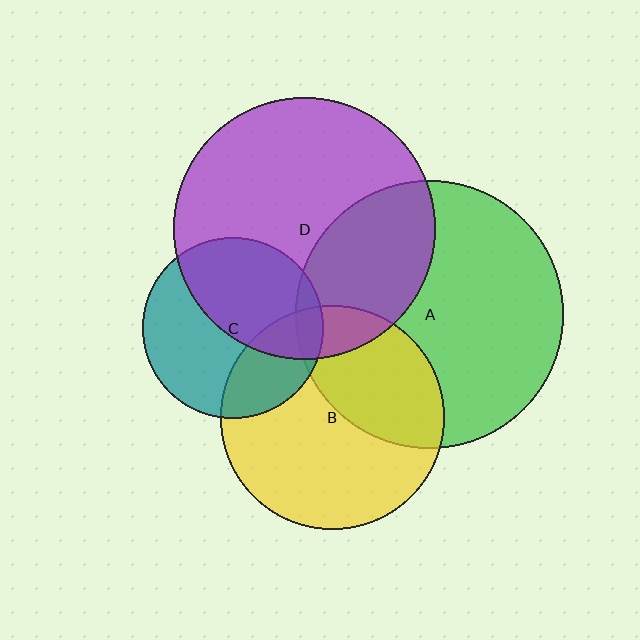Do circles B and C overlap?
Yes.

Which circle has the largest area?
Circle A (green).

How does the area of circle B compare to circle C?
Approximately 1.5 times.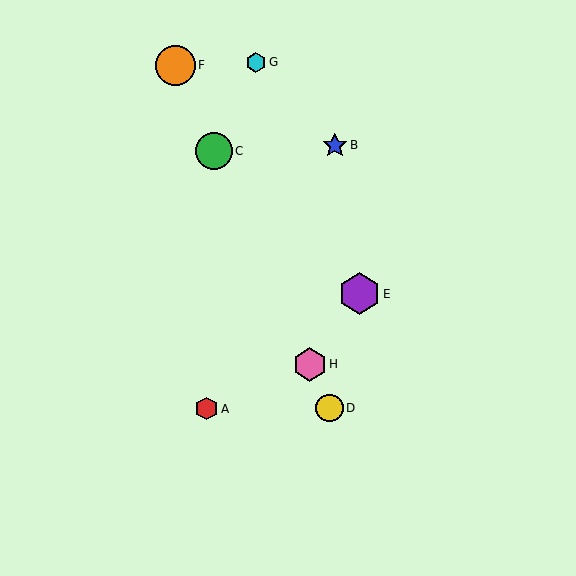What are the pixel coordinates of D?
Object D is at (329, 408).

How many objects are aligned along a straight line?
4 objects (C, D, F, H) are aligned along a straight line.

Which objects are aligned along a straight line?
Objects C, D, F, H are aligned along a straight line.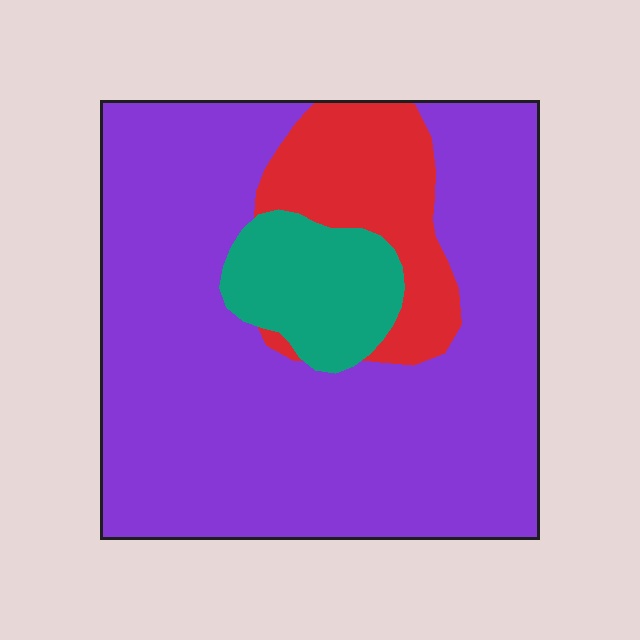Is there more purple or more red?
Purple.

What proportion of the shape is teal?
Teal takes up less than a quarter of the shape.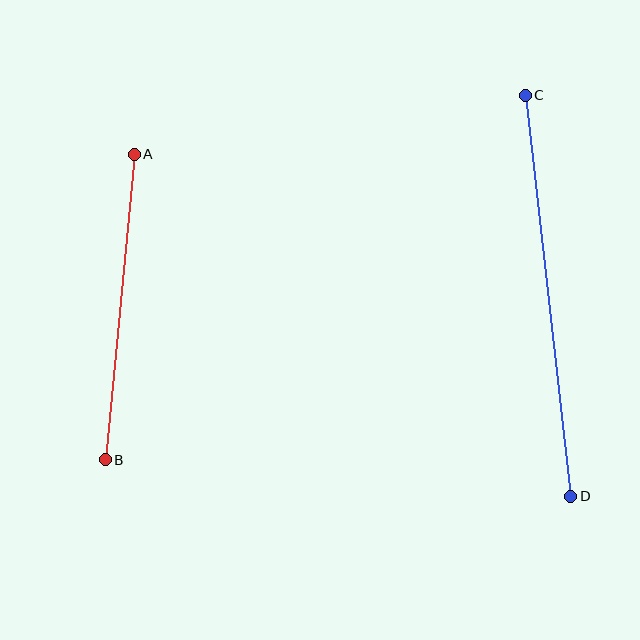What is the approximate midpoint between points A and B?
The midpoint is at approximately (120, 307) pixels.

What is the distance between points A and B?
The distance is approximately 307 pixels.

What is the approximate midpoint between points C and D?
The midpoint is at approximately (548, 296) pixels.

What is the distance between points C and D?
The distance is approximately 404 pixels.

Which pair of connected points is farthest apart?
Points C and D are farthest apart.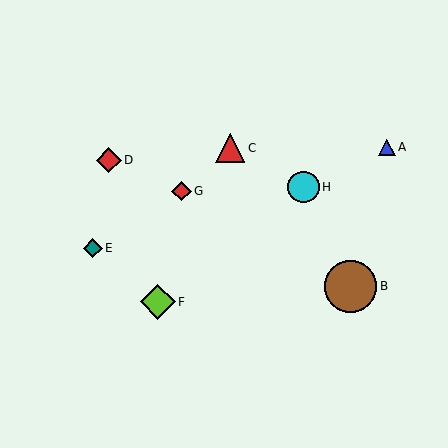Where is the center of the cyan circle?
The center of the cyan circle is at (304, 187).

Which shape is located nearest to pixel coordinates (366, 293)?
The brown circle (labeled B) at (351, 286) is nearest to that location.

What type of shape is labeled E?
Shape E is a teal diamond.